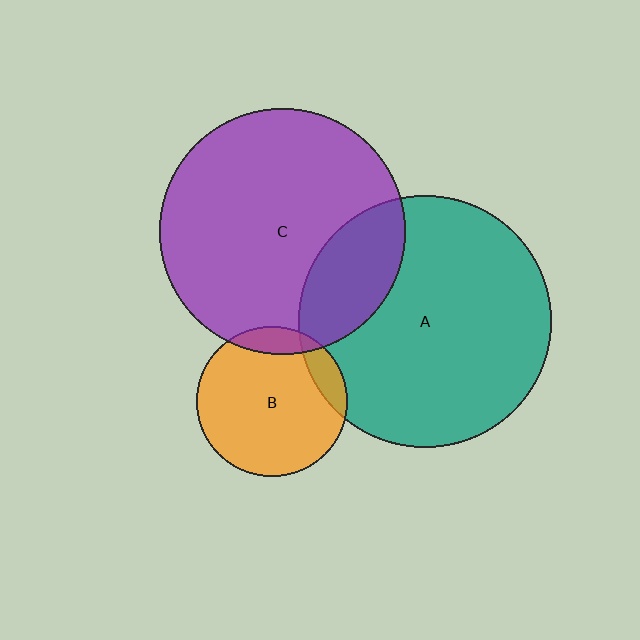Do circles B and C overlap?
Yes.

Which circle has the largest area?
Circle A (teal).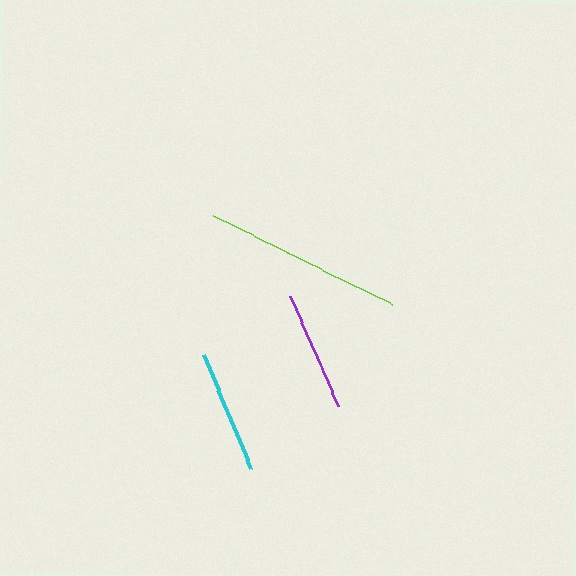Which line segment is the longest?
The lime line is the longest at approximately 199 pixels.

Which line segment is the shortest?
The purple line is the shortest at approximately 120 pixels.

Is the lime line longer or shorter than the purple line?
The lime line is longer than the purple line.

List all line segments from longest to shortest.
From longest to shortest: lime, cyan, purple.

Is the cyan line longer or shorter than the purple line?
The cyan line is longer than the purple line.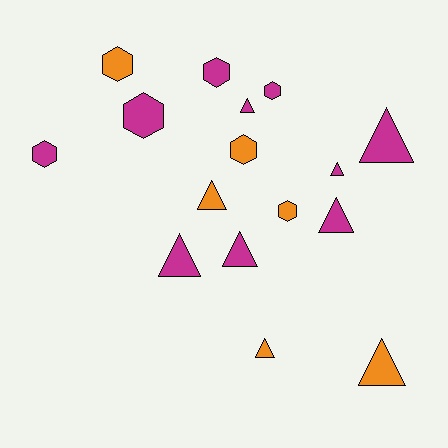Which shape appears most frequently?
Triangle, with 9 objects.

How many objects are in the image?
There are 16 objects.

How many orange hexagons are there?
There are 3 orange hexagons.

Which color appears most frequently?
Magenta, with 10 objects.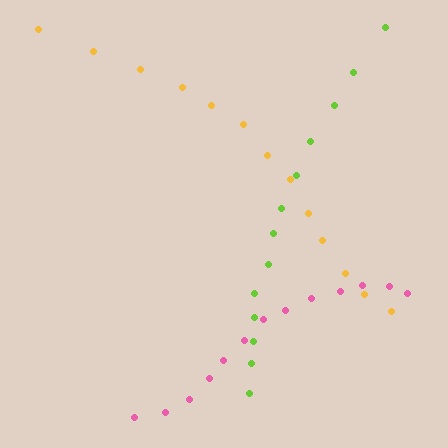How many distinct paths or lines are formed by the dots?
There are 3 distinct paths.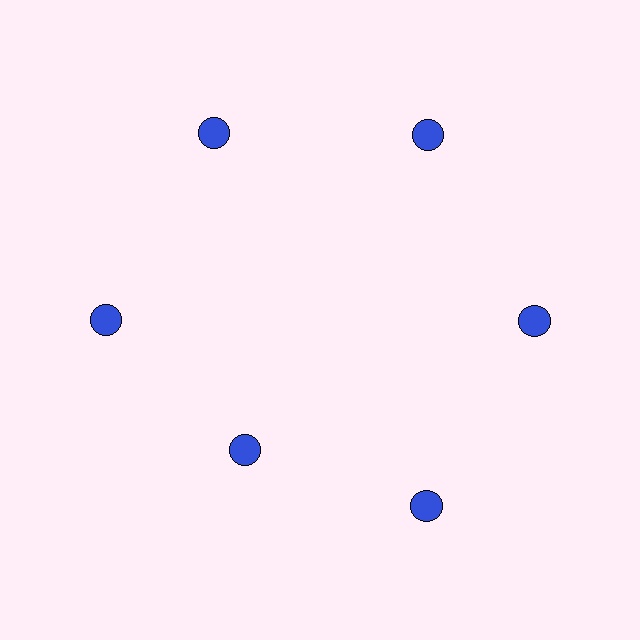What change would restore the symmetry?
The symmetry would be restored by moving it outward, back onto the ring so that all 6 circles sit at equal angles and equal distance from the center.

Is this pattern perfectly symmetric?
No. The 6 blue circles are arranged in a ring, but one element near the 7 o'clock position is pulled inward toward the center, breaking the 6-fold rotational symmetry.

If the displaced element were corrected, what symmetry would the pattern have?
It would have 6-fold rotational symmetry — the pattern would map onto itself every 60 degrees.